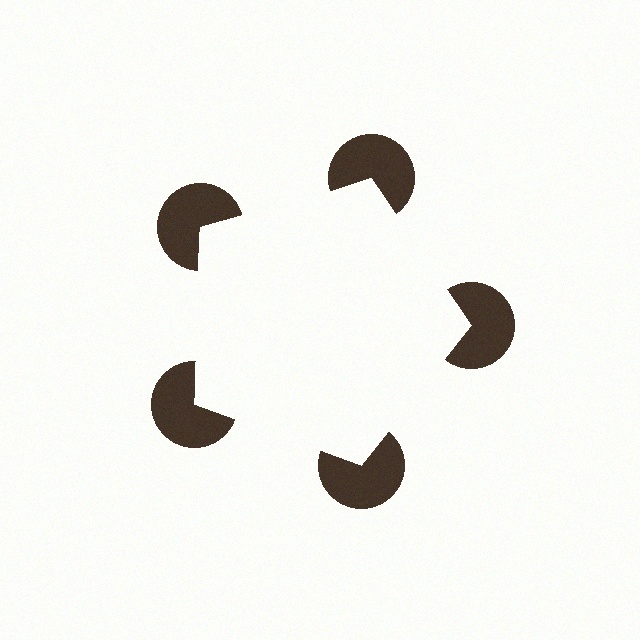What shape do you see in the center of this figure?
An illusory pentagon — its edges are inferred from the aligned wedge cuts in the pac-man discs, not physically drawn.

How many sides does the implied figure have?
5 sides.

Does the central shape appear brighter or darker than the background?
It typically appears slightly brighter than the background, even though no actual brightness change is drawn.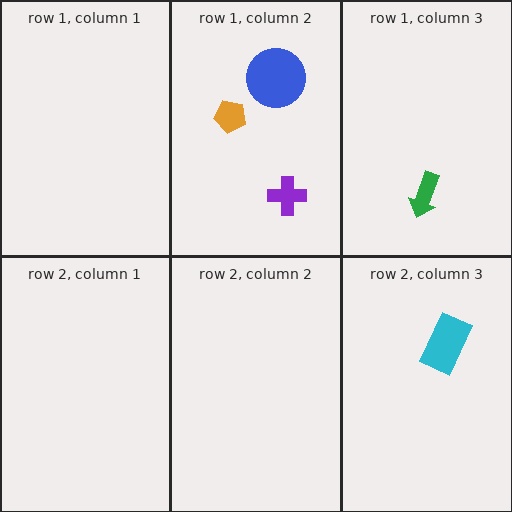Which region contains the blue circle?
The row 1, column 2 region.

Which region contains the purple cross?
The row 1, column 2 region.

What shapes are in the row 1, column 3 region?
The green arrow.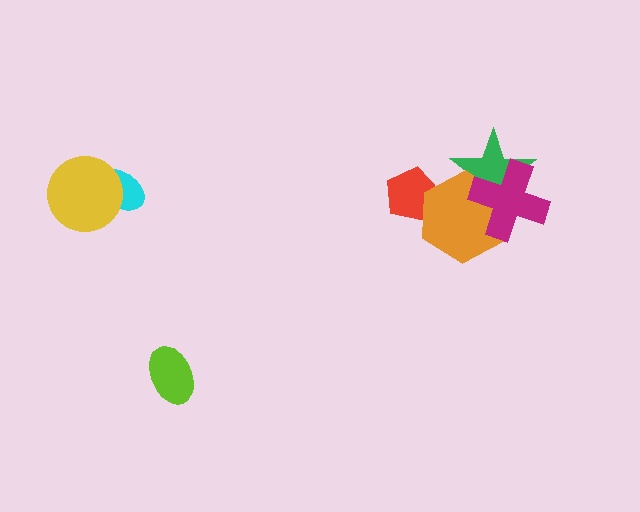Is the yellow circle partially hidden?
No, no other shape covers it.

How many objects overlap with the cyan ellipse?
1 object overlaps with the cyan ellipse.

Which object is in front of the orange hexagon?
The magenta cross is in front of the orange hexagon.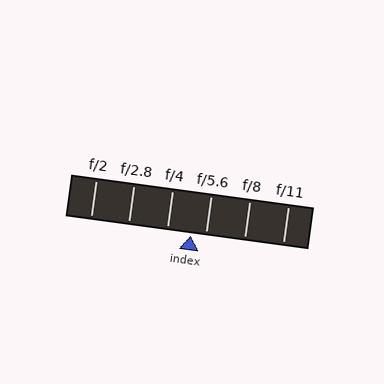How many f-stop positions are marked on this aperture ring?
There are 6 f-stop positions marked.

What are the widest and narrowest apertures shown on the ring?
The widest aperture shown is f/2 and the narrowest is f/11.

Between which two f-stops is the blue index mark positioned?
The index mark is between f/4 and f/5.6.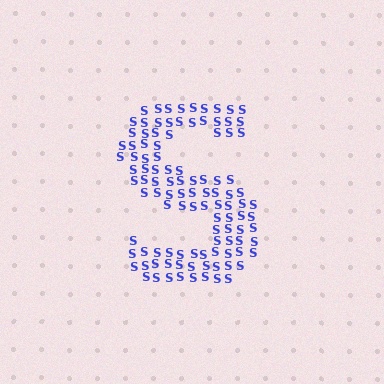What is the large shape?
The large shape is the letter S.